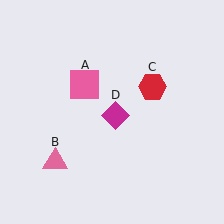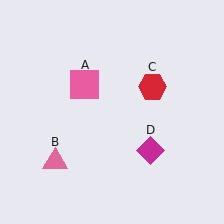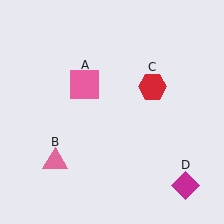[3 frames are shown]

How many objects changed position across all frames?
1 object changed position: magenta diamond (object D).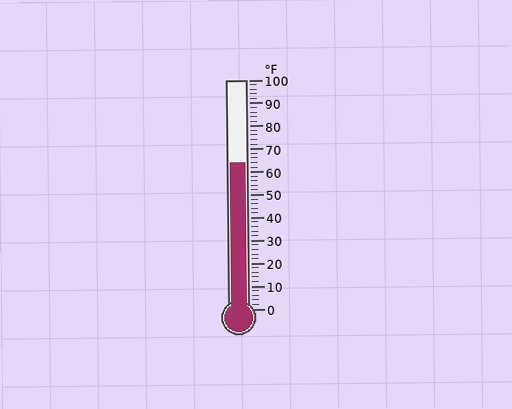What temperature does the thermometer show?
The thermometer shows approximately 64°F.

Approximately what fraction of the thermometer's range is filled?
The thermometer is filled to approximately 65% of its range.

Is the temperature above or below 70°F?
The temperature is below 70°F.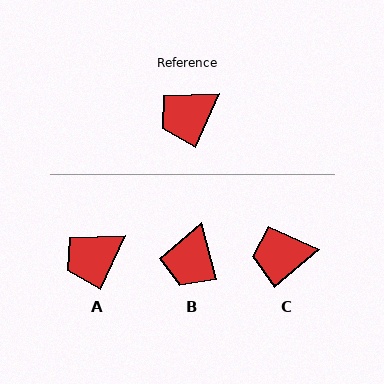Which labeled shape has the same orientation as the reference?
A.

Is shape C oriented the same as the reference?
No, it is off by about 25 degrees.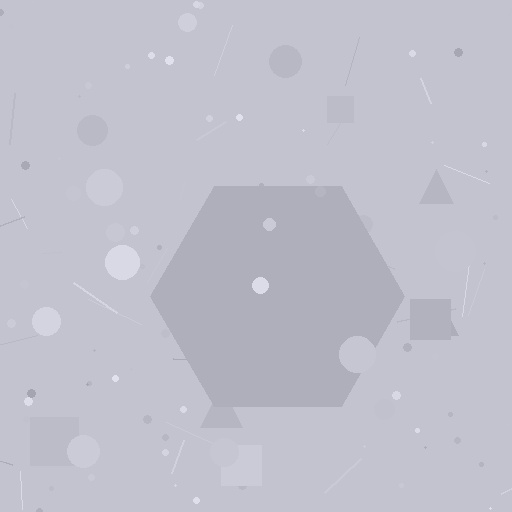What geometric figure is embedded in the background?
A hexagon is embedded in the background.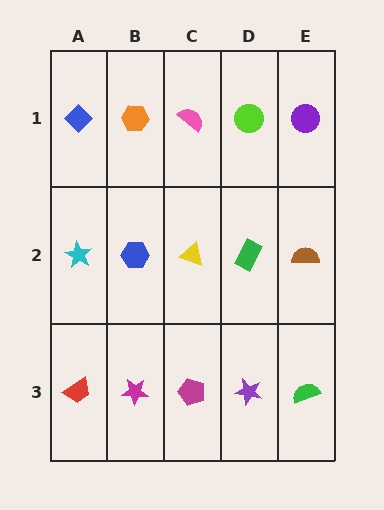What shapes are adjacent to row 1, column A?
A cyan star (row 2, column A), an orange hexagon (row 1, column B).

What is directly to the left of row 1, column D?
A pink semicircle.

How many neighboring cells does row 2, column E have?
3.